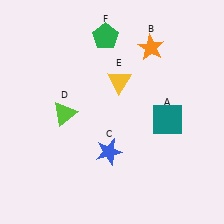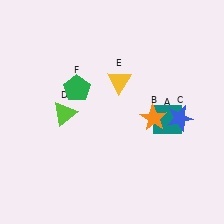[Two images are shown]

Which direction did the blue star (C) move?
The blue star (C) moved right.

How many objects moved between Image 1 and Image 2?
3 objects moved between the two images.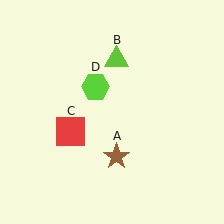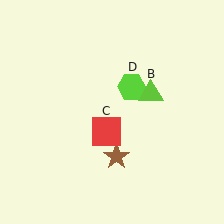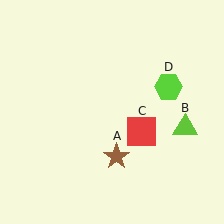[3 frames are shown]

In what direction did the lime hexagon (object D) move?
The lime hexagon (object D) moved right.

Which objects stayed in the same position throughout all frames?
Brown star (object A) remained stationary.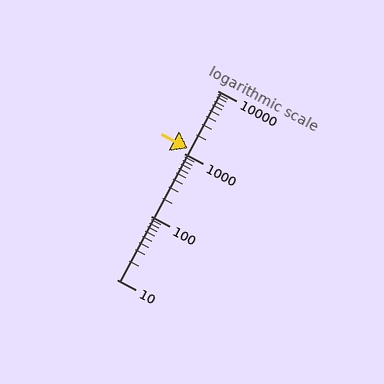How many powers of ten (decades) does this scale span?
The scale spans 3 decades, from 10 to 10000.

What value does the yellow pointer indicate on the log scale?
The pointer indicates approximately 1200.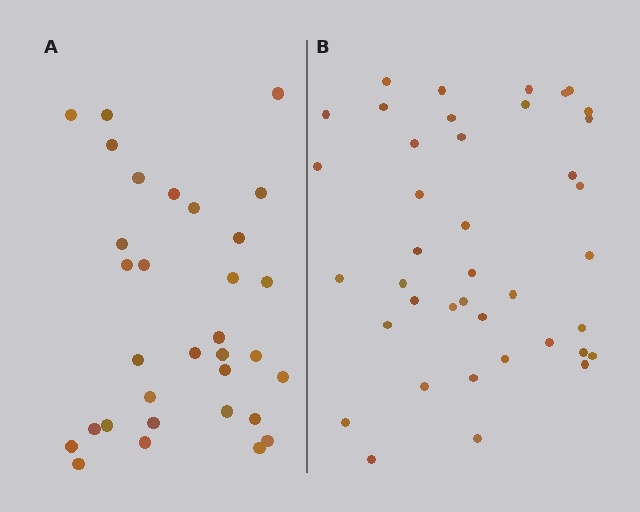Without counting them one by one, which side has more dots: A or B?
Region B (the right region) has more dots.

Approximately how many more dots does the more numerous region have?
Region B has roughly 8 or so more dots than region A.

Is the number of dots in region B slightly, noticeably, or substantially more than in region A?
Region B has noticeably more, but not dramatically so. The ratio is roughly 1.2 to 1.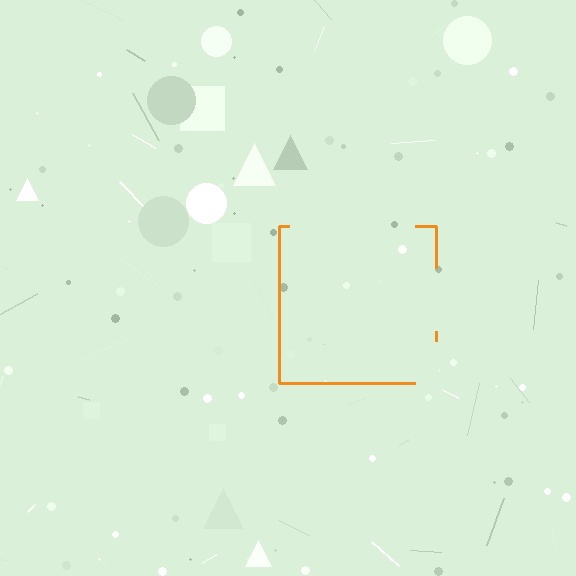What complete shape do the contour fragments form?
The contour fragments form a square.